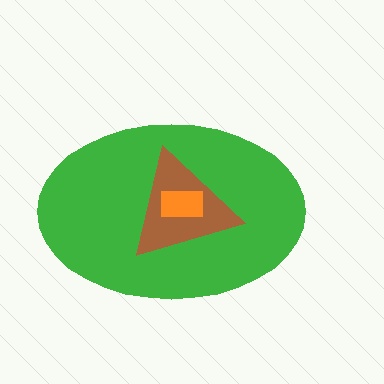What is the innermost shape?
The orange rectangle.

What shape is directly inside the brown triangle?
The orange rectangle.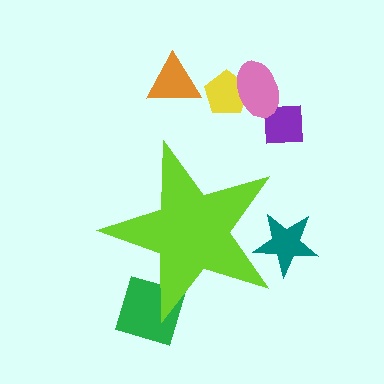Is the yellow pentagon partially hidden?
No, the yellow pentagon is fully visible.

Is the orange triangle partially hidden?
No, the orange triangle is fully visible.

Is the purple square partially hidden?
No, the purple square is fully visible.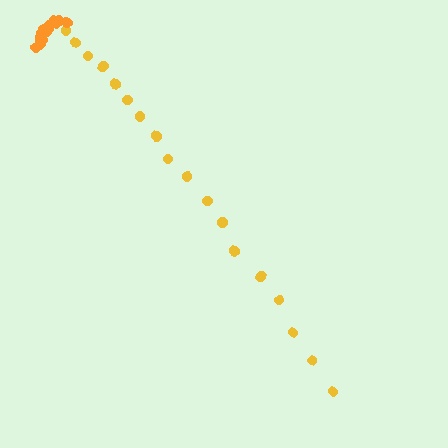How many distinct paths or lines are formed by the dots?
There are 2 distinct paths.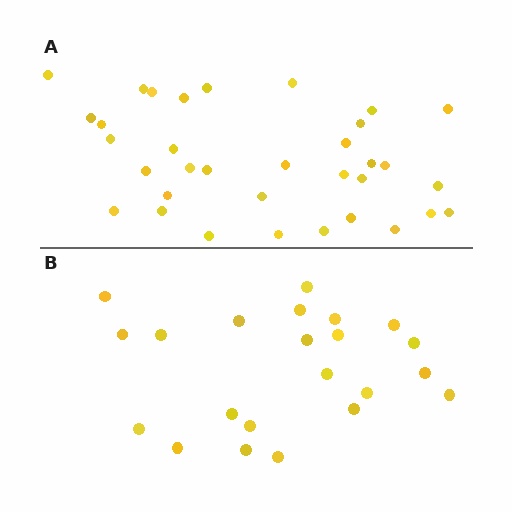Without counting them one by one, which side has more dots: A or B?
Region A (the top region) has more dots.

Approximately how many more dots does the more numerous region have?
Region A has roughly 12 or so more dots than region B.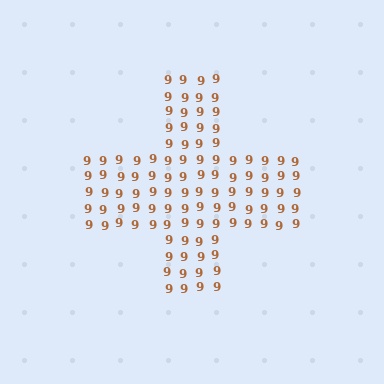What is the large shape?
The large shape is a cross.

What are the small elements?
The small elements are digit 9's.